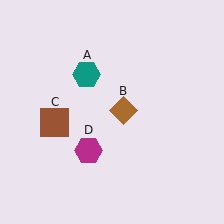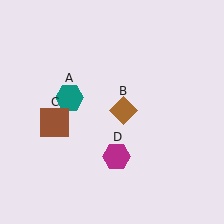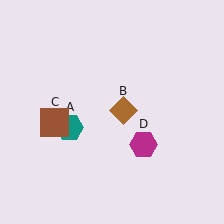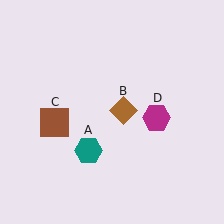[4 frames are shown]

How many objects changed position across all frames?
2 objects changed position: teal hexagon (object A), magenta hexagon (object D).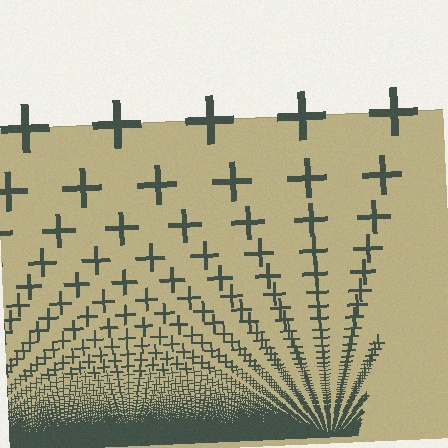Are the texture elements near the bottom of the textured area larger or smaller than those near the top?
Smaller. The gradient is inverted — elements near the bottom are smaller and denser.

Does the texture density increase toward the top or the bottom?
Density increases toward the bottom.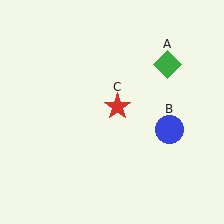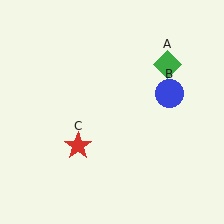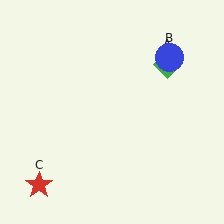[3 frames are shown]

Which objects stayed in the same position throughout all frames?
Green diamond (object A) remained stationary.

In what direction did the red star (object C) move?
The red star (object C) moved down and to the left.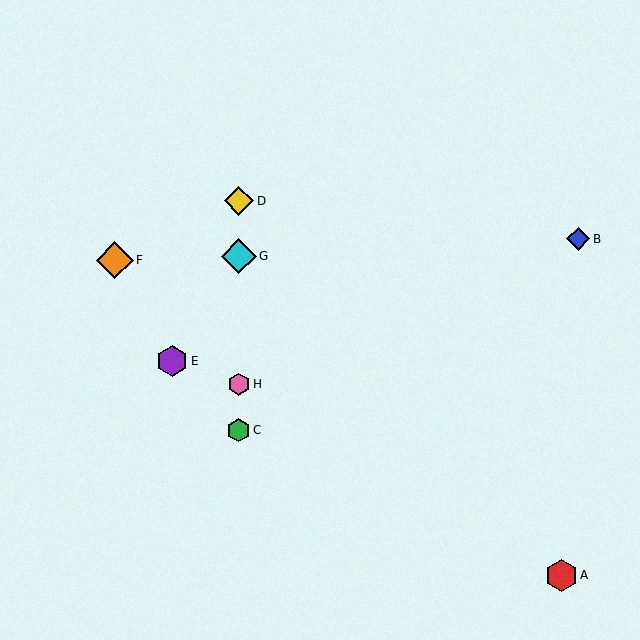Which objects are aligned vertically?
Objects C, D, G, H are aligned vertically.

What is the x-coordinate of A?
Object A is at x≈561.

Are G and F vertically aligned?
No, G is at x≈239 and F is at x≈115.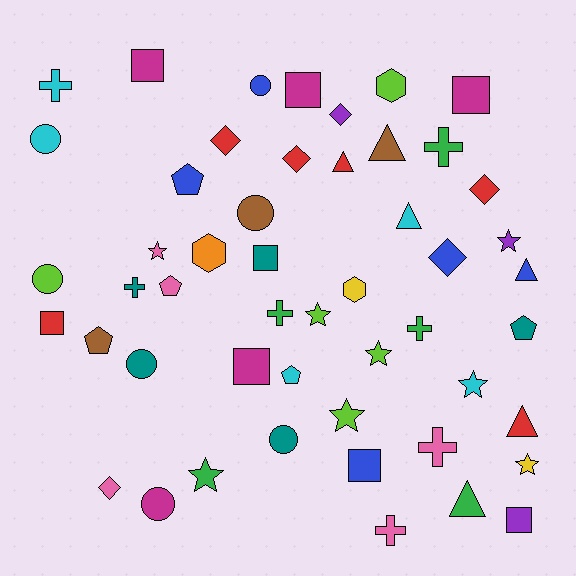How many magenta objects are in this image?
There are 5 magenta objects.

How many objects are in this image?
There are 50 objects.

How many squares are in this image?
There are 8 squares.